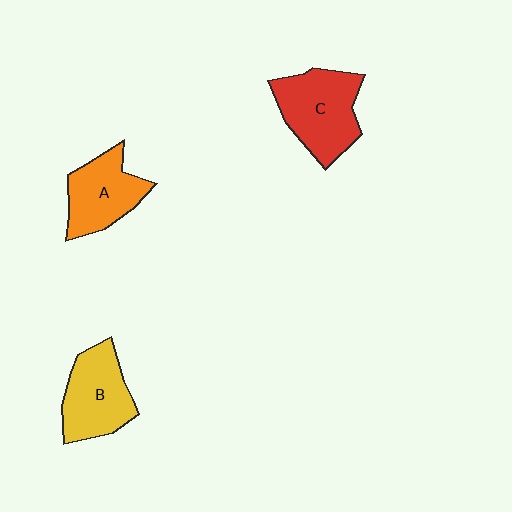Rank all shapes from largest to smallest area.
From largest to smallest: C (red), B (yellow), A (orange).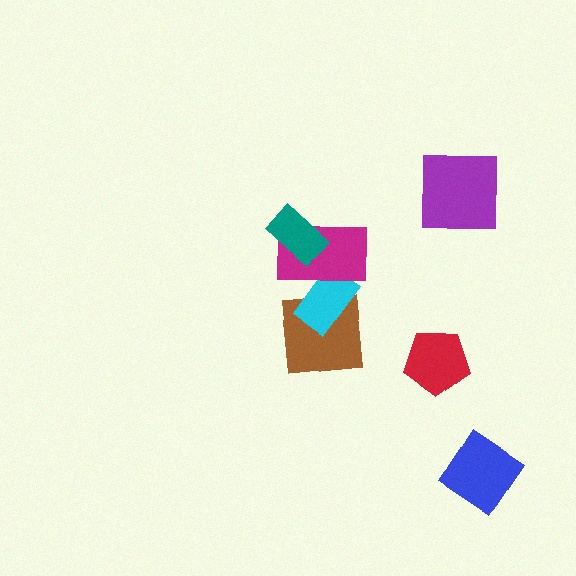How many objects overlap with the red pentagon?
0 objects overlap with the red pentagon.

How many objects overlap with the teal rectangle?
1 object overlaps with the teal rectangle.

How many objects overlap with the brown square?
1 object overlaps with the brown square.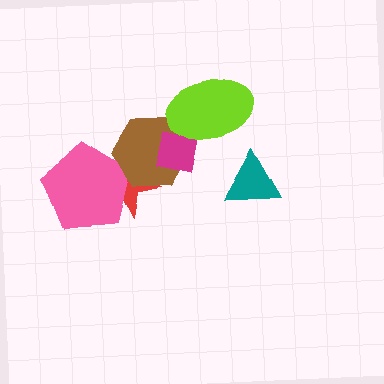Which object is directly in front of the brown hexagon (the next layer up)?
The magenta square is directly in front of the brown hexagon.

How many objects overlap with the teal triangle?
0 objects overlap with the teal triangle.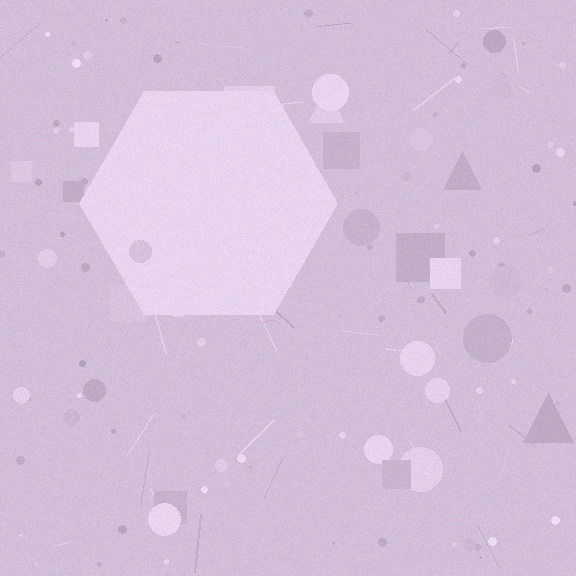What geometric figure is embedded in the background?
A hexagon is embedded in the background.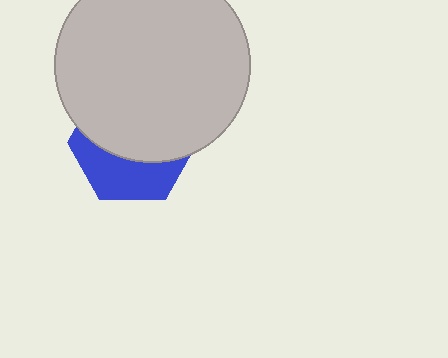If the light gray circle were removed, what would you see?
You would see the complete blue hexagon.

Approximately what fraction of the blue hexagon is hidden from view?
Roughly 62% of the blue hexagon is hidden behind the light gray circle.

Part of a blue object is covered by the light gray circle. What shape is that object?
It is a hexagon.